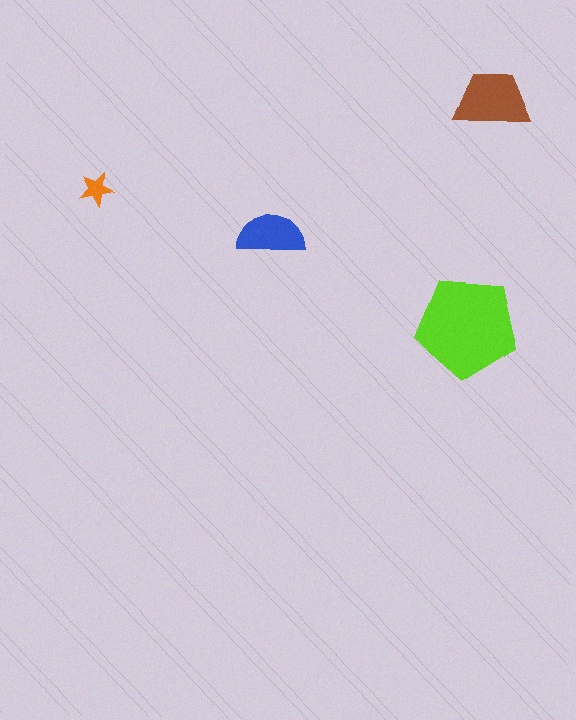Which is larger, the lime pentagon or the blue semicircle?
The lime pentagon.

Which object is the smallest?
The orange star.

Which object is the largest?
The lime pentagon.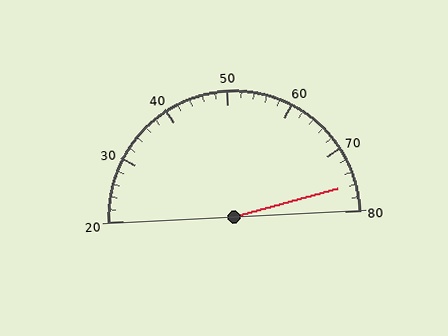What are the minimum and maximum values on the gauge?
The gauge ranges from 20 to 80.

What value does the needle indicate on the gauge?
The needle indicates approximately 76.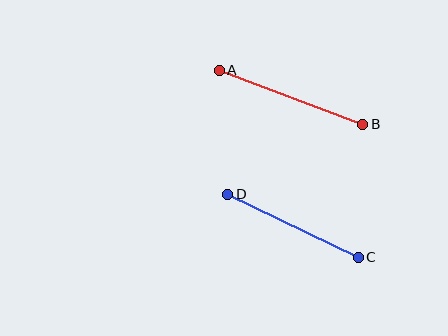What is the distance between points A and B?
The distance is approximately 153 pixels.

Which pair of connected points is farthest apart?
Points A and B are farthest apart.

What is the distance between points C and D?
The distance is approximately 145 pixels.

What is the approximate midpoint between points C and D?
The midpoint is at approximately (293, 226) pixels.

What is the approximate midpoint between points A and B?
The midpoint is at approximately (291, 97) pixels.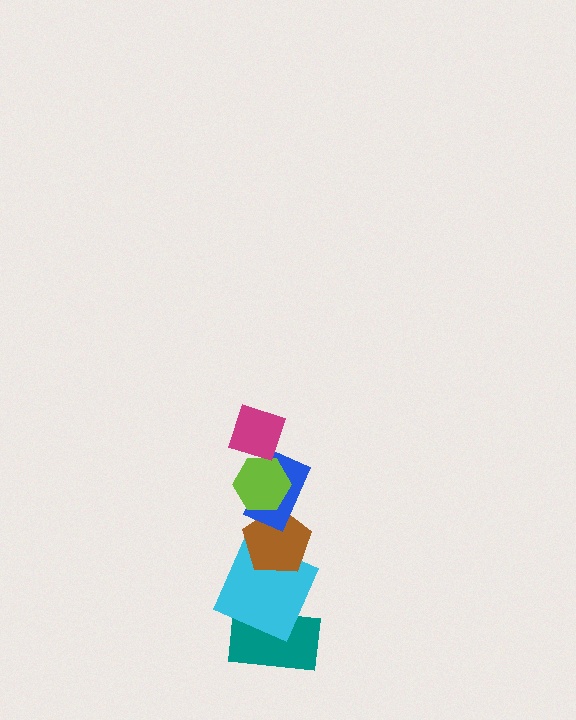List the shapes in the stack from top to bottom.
From top to bottom: the magenta diamond, the lime hexagon, the blue rectangle, the brown pentagon, the cyan square, the teal rectangle.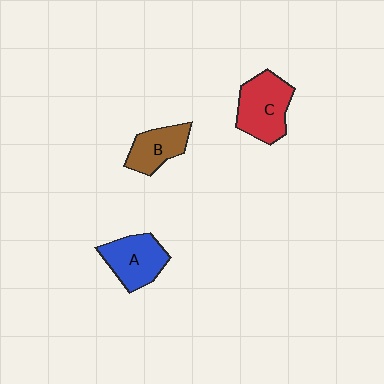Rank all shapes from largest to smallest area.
From largest to smallest: C (red), A (blue), B (brown).